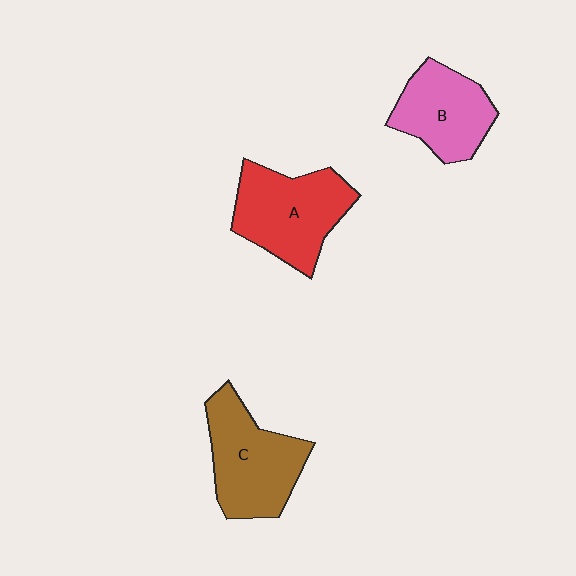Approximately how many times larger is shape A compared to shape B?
Approximately 1.3 times.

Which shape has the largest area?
Shape A (red).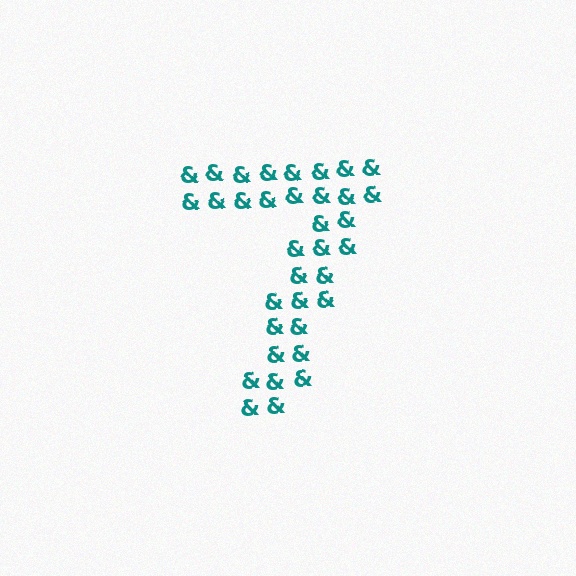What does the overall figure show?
The overall figure shows the digit 7.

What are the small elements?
The small elements are ampersands.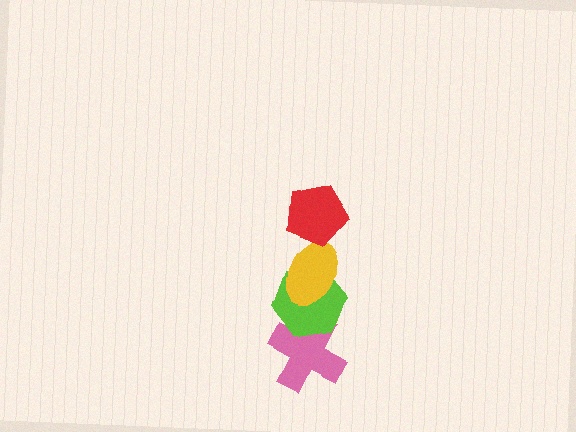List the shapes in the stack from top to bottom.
From top to bottom: the red pentagon, the yellow ellipse, the lime hexagon, the pink cross.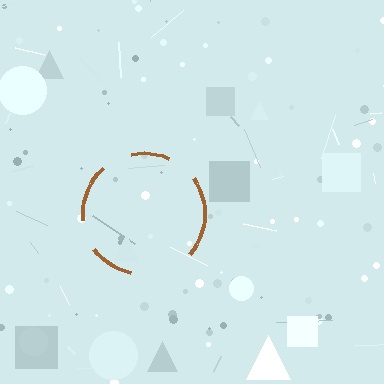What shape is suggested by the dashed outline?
The dashed outline suggests a circle.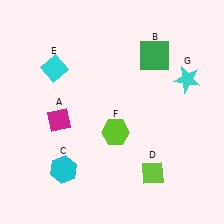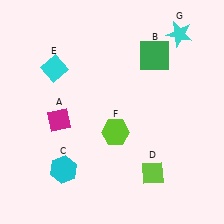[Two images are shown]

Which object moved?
The cyan star (G) moved up.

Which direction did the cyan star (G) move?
The cyan star (G) moved up.